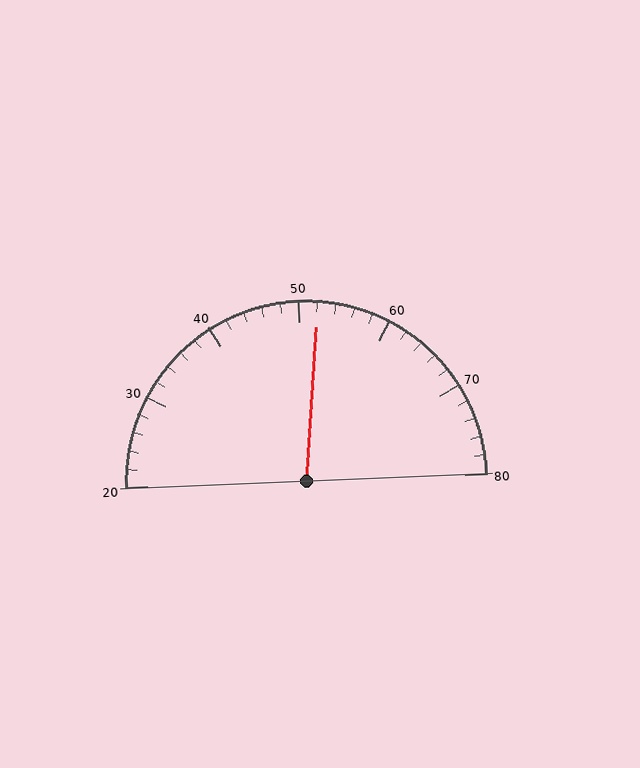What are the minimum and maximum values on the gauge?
The gauge ranges from 20 to 80.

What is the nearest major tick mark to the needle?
The nearest major tick mark is 50.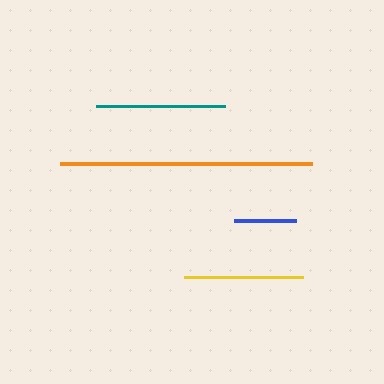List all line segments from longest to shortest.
From longest to shortest: orange, teal, yellow, blue.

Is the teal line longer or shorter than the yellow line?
The teal line is longer than the yellow line.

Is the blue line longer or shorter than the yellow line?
The yellow line is longer than the blue line.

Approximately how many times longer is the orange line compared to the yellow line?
The orange line is approximately 2.1 times the length of the yellow line.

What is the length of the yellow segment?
The yellow segment is approximately 119 pixels long.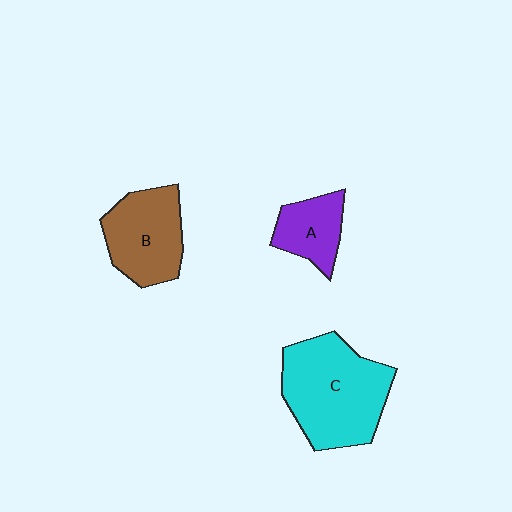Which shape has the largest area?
Shape C (cyan).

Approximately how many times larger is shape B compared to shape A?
Approximately 1.6 times.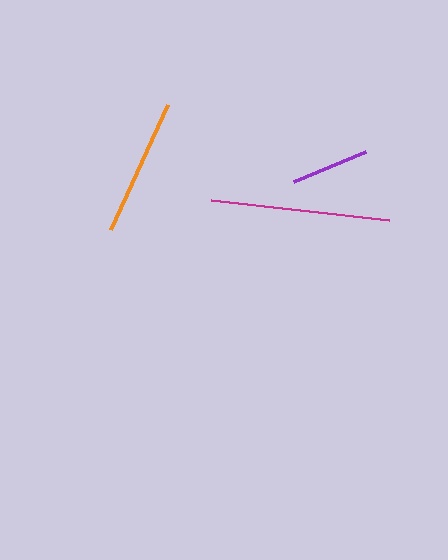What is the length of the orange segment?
The orange segment is approximately 138 pixels long.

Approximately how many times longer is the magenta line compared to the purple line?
The magenta line is approximately 2.3 times the length of the purple line.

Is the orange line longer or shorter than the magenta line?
The magenta line is longer than the orange line.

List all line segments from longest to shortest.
From longest to shortest: magenta, orange, purple.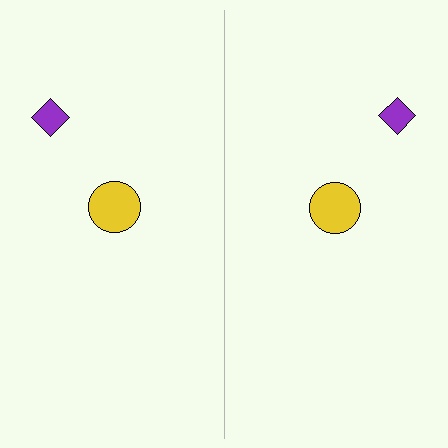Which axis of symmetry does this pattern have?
The pattern has a vertical axis of symmetry running through the center of the image.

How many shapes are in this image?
There are 4 shapes in this image.